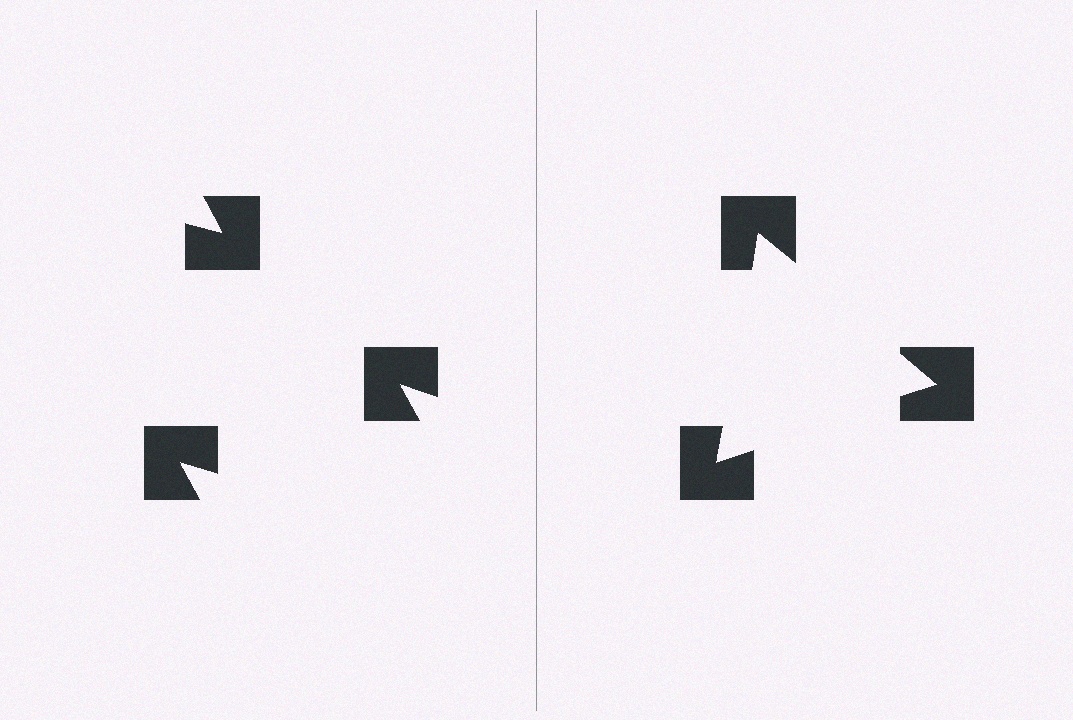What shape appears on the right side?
An illusory triangle.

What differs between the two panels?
The notched squares are positioned identically on both sides; only the wedge orientations differ. On the right they align to a triangle; on the left they are misaligned.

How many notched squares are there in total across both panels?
6 — 3 on each side.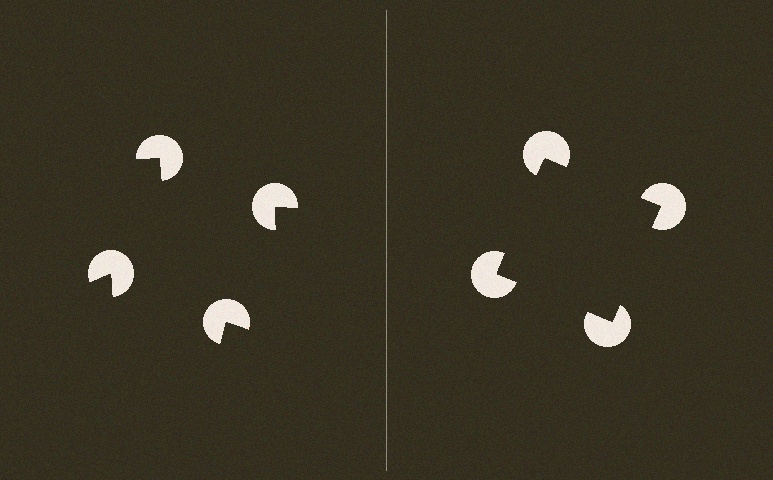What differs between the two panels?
The pac-man discs are positioned identically on both sides; only the wedge orientations differ. On the right they align to a square; on the left they are misaligned.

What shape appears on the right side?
An illusory square.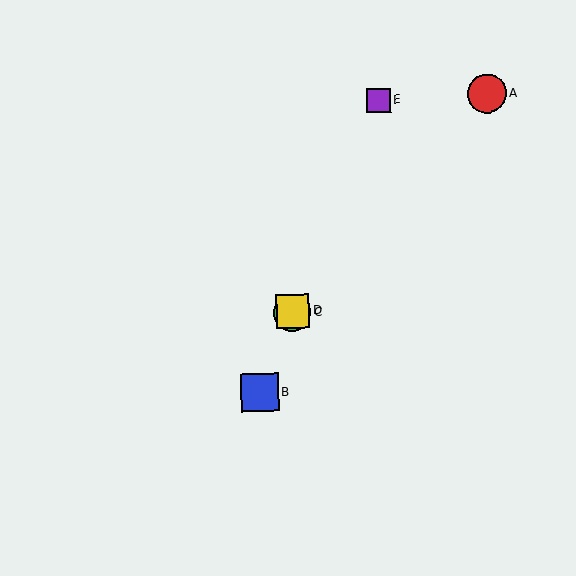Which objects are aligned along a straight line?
Objects B, C, D, E are aligned along a straight line.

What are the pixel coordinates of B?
Object B is at (260, 393).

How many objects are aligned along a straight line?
4 objects (B, C, D, E) are aligned along a straight line.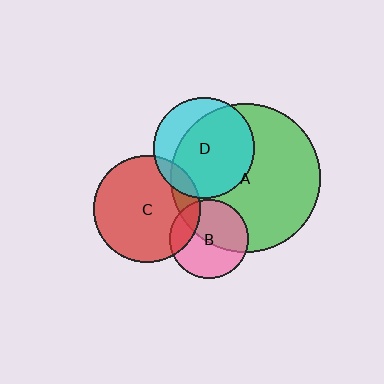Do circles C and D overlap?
Yes.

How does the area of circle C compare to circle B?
Approximately 1.9 times.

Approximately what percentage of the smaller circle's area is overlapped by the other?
Approximately 10%.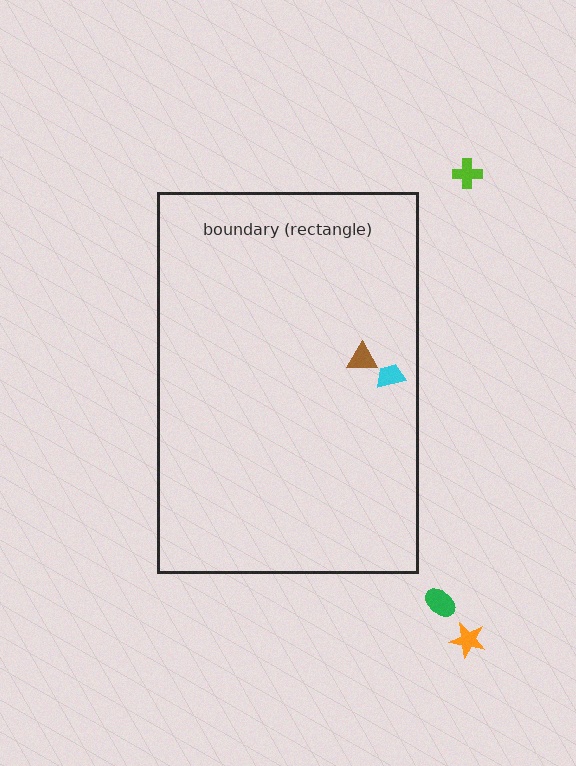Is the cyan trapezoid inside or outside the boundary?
Inside.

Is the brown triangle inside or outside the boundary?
Inside.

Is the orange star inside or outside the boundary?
Outside.